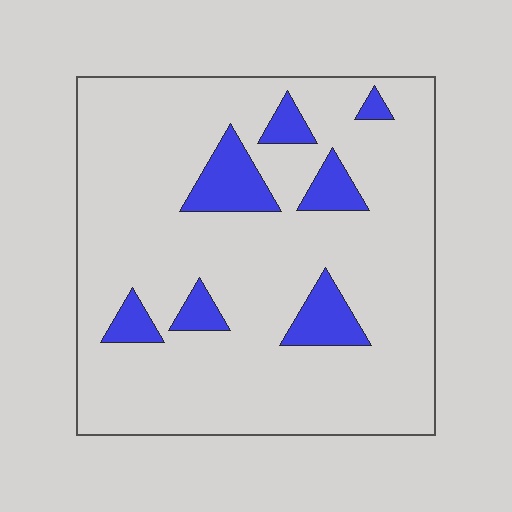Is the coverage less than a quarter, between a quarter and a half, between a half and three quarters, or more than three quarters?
Less than a quarter.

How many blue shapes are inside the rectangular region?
7.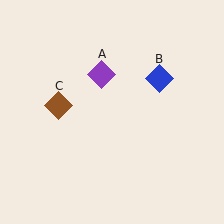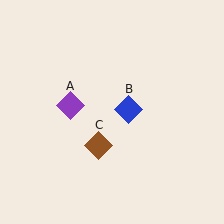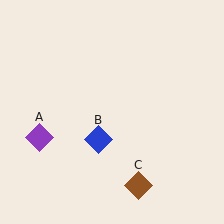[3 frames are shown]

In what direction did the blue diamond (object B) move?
The blue diamond (object B) moved down and to the left.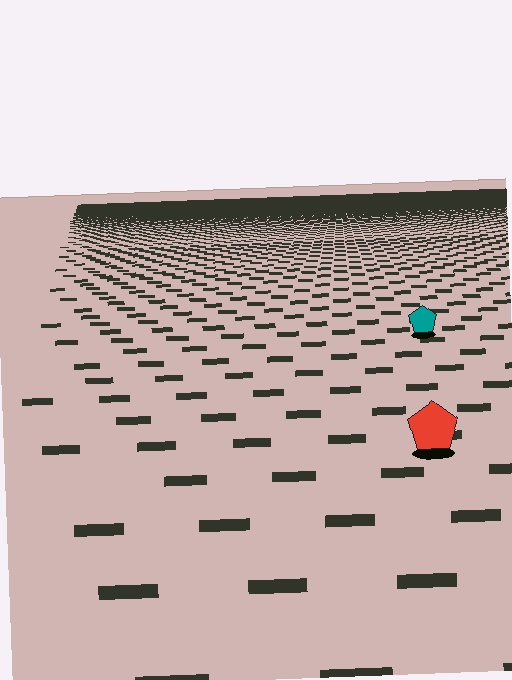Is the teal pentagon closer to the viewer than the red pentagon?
No. The red pentagon is closer — you can tell from the texture gradient: the ground texture is coarser near it.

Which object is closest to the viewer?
The red pentagon is closest. The texture marks near it are larger and more spread out.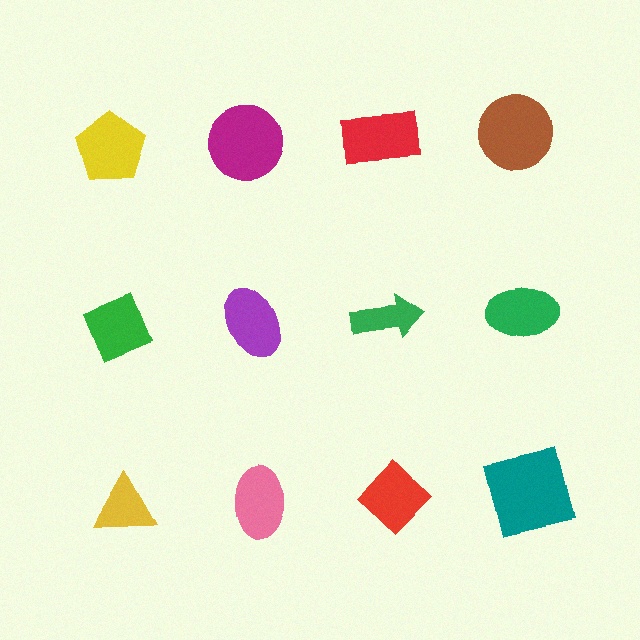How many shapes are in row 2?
4 shapes.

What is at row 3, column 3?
A red diamond.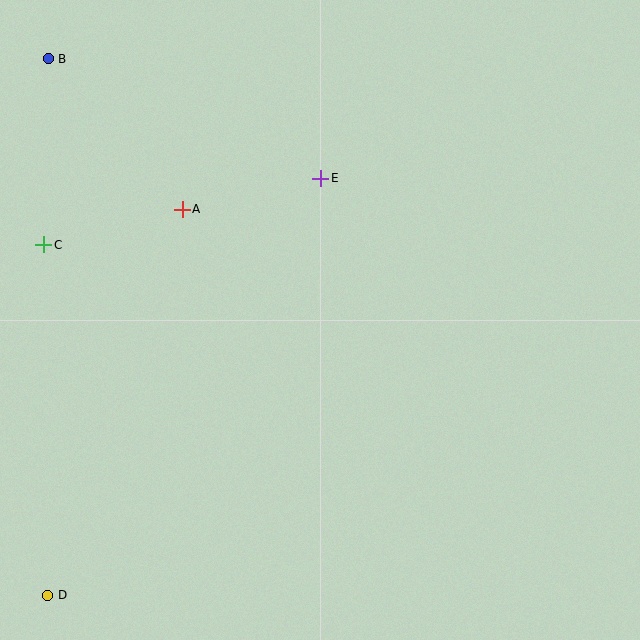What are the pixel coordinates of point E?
Point E is at (321, 178).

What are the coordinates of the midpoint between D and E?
The midpoint between D and E is at (184, 387).